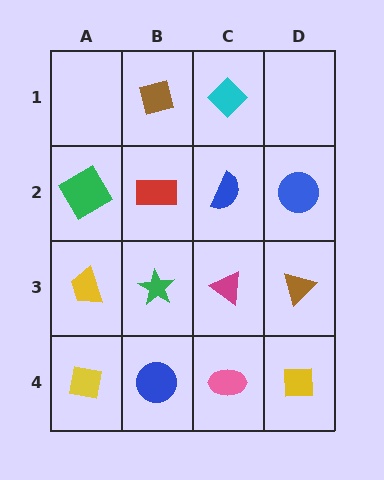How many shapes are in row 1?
2 shapes.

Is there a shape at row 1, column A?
No, that cell is empty.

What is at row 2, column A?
A green diamond.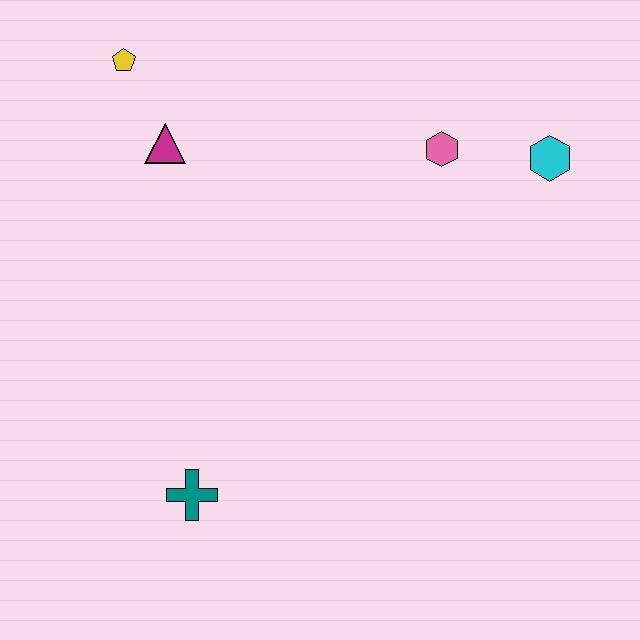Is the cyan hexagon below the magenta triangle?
Yes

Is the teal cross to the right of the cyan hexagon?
No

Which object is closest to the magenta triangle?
The yellow pentagon is closest to the magenta triangle.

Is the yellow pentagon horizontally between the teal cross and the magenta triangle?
No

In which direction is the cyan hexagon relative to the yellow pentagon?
The cyan hexagon is to the right of the yellow pentagon.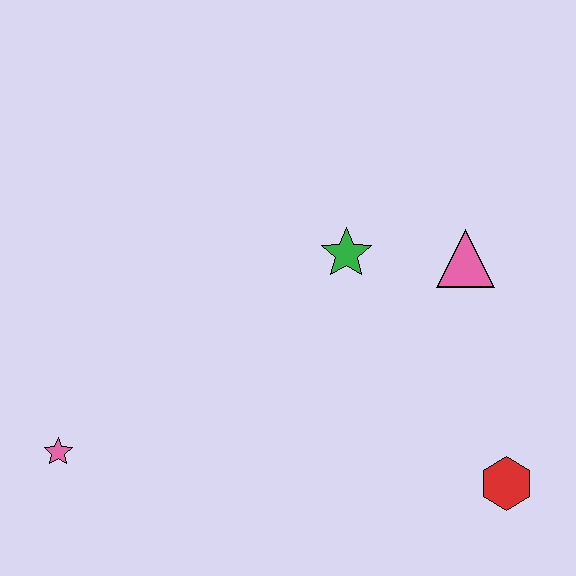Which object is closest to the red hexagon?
The pink triangle is closest to the red hexagon.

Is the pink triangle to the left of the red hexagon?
Yes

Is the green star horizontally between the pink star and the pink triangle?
Yes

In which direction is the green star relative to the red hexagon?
The green star is above the red hexagon.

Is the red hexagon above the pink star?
No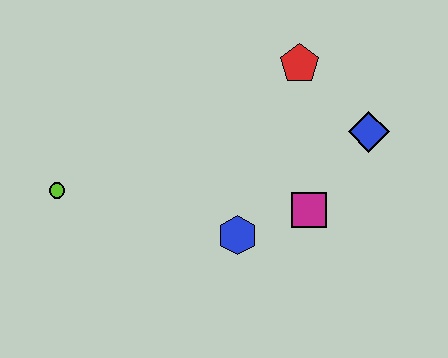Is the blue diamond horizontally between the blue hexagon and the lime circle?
No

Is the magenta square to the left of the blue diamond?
Yes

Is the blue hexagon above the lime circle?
No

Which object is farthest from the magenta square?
The lime circle is farthest from the magenta square.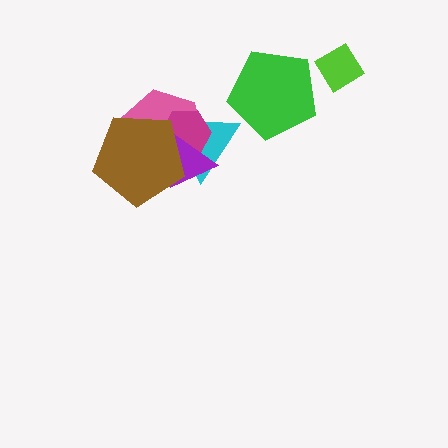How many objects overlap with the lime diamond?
0 objects overlap with the lime diamond.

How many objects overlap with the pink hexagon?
4 objects overlap with the pink hexagon.